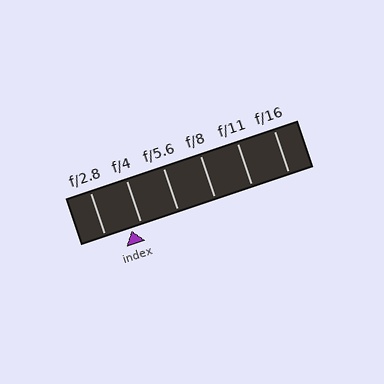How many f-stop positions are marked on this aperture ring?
There are 6 f-stop positions marked.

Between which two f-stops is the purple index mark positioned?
The index mark is between f/2.8 and f/4.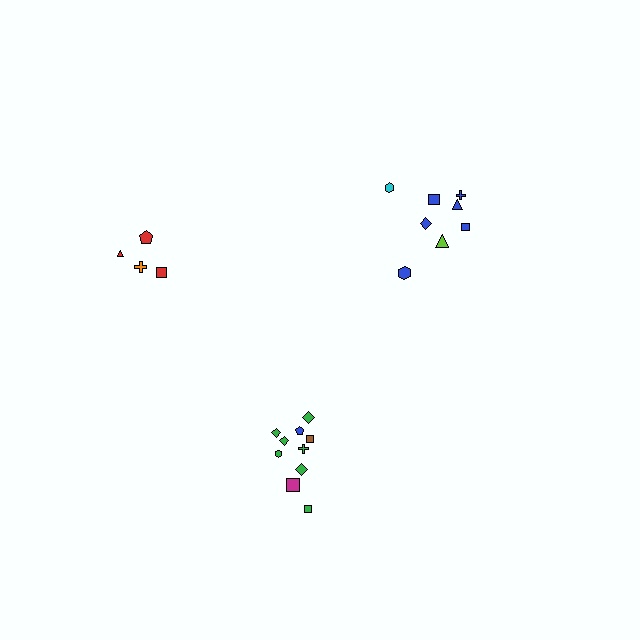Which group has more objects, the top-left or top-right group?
The top-right group.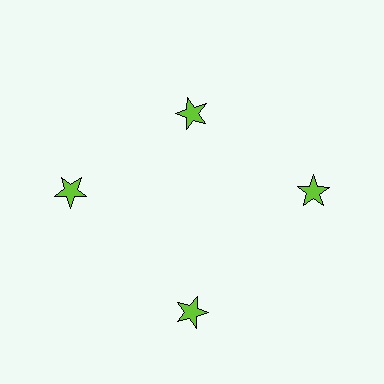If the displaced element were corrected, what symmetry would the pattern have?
It would have 4-fold rotational symmetry — the pattern would map onto itself every 90 degrees.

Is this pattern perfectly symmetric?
No. The 4 lime stars are arranged in a ring, but one element near the 12 o'clock position is pulled inward toward the center, breaking the 4-fold rotational symmetry.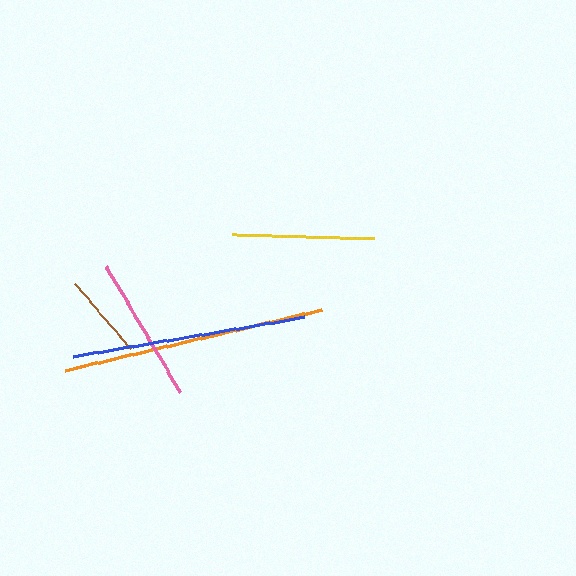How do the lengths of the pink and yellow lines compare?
The pink and yellow lines are approximately the same length.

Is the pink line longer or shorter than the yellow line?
The pink line is longer than the yellow line.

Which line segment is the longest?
The orange line is the longest at approximately 264 pixels.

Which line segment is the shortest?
The brown line is the shortest at approximately 86 pixels.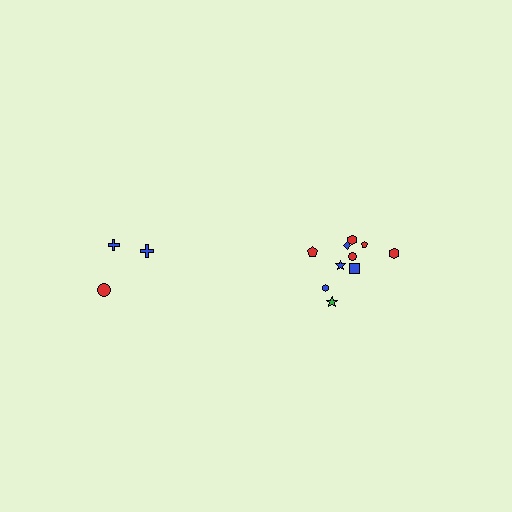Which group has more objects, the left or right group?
The right group.